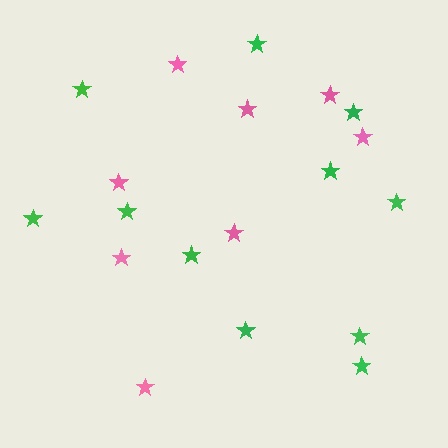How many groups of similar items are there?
There are 2 groups: one group of pink stars (8) and one group of green stars (11).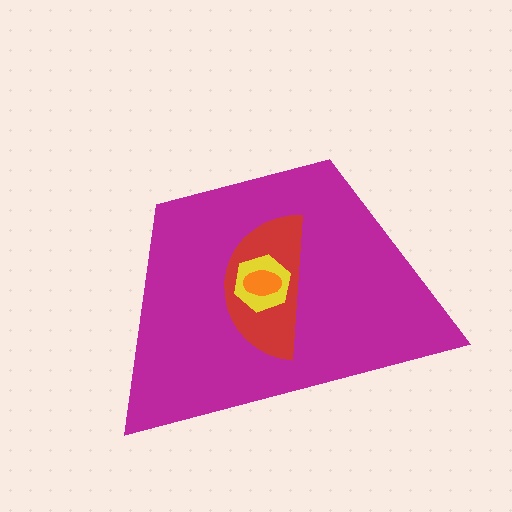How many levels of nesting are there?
4.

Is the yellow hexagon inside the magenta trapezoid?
Yes.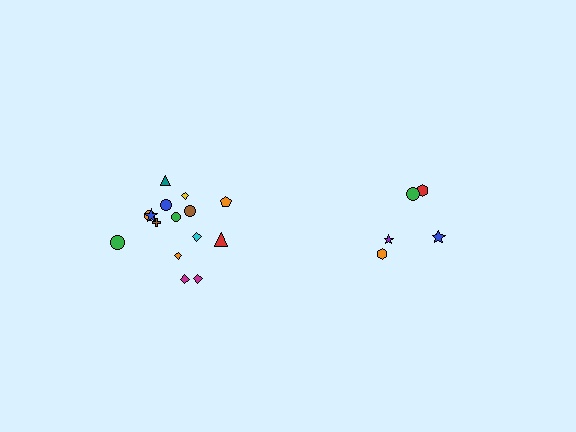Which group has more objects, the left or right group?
The left group.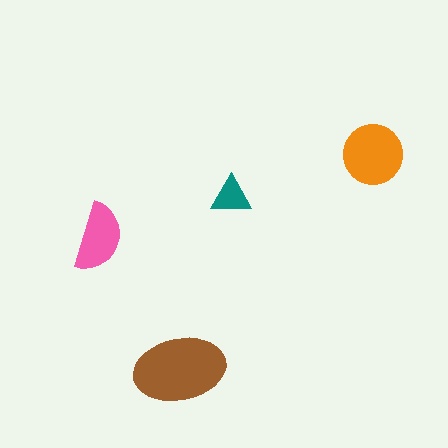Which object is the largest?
The brown ellipse.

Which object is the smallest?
The teal triangle.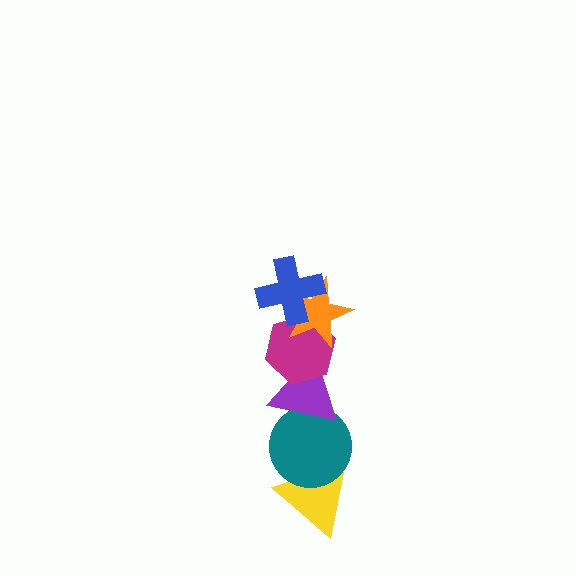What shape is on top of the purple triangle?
The magenta hexagon is on top of the purple triangle.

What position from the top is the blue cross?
The blue cross is 1st from the top.